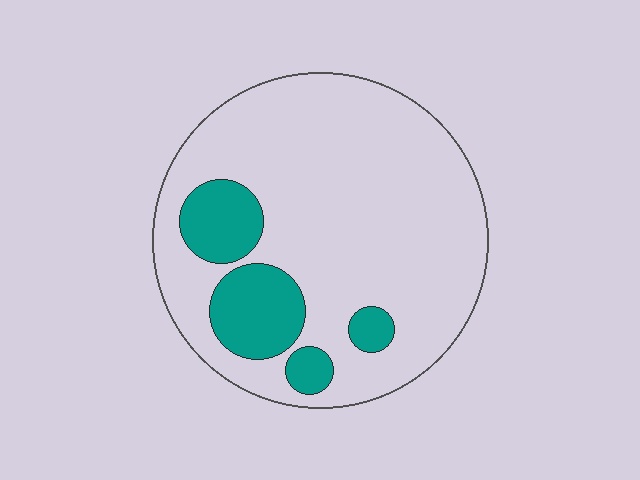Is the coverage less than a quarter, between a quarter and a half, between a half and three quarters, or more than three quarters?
Less than a quarter.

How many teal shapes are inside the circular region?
4.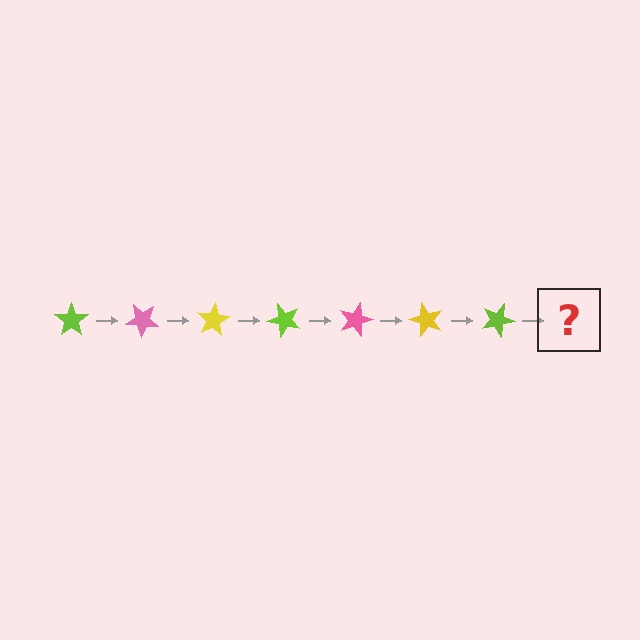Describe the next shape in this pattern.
It should be a pink star, rotated 280 degrees from the start.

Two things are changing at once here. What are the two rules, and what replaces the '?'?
The two rules are that it rotates 40 degrees each step and the color cycles through lime, pink, and yellow. The '?' should be a pink star, rotated 280 degrees from the start.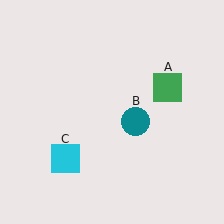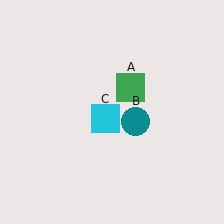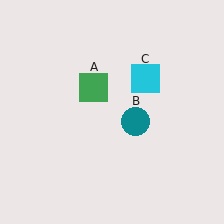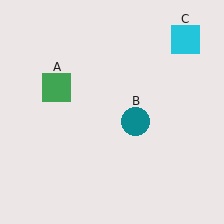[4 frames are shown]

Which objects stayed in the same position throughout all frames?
Teal circle (object B) remained stationary.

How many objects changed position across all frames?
2 objects changed position: green square (object A), cyan square (object C).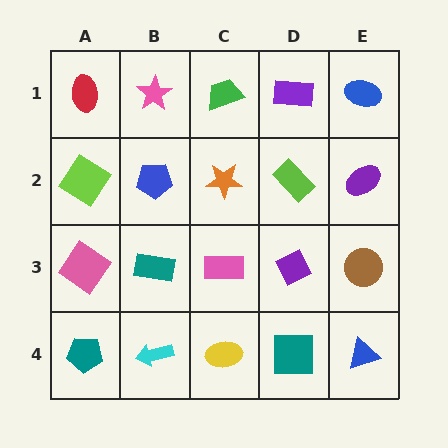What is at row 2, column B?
A blue pentagon.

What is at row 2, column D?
A lime rectangle.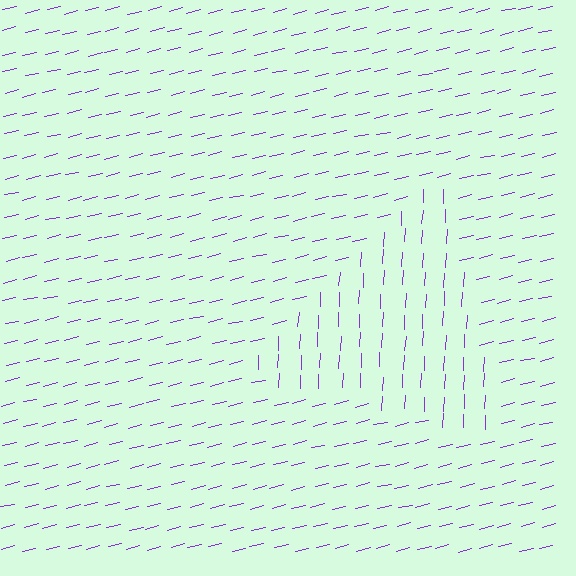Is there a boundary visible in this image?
Yes, there is a texture boundary formed by a change in line orientation.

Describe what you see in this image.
The image is filled with small purple line segments. A triangle region in the image has lines oriented differently from the surrounding lines, creating a visible texture boundary.